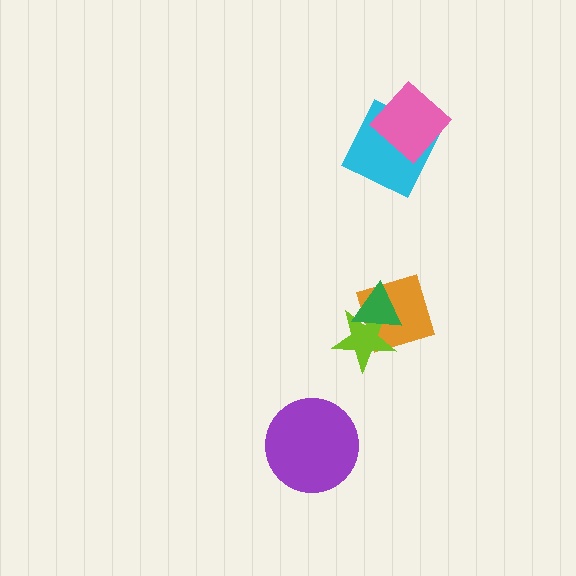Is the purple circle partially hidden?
No, no other shape covers it.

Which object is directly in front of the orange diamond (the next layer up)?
The lime star is directly in front of the orange diamond.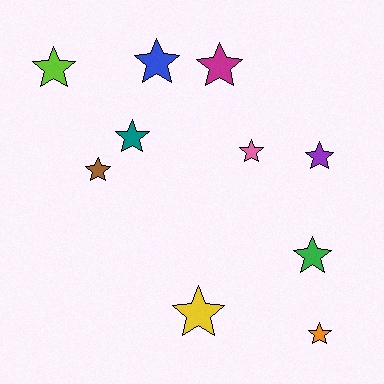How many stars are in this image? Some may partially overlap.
There are 10 stars.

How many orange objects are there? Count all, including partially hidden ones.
There is 1 orange object.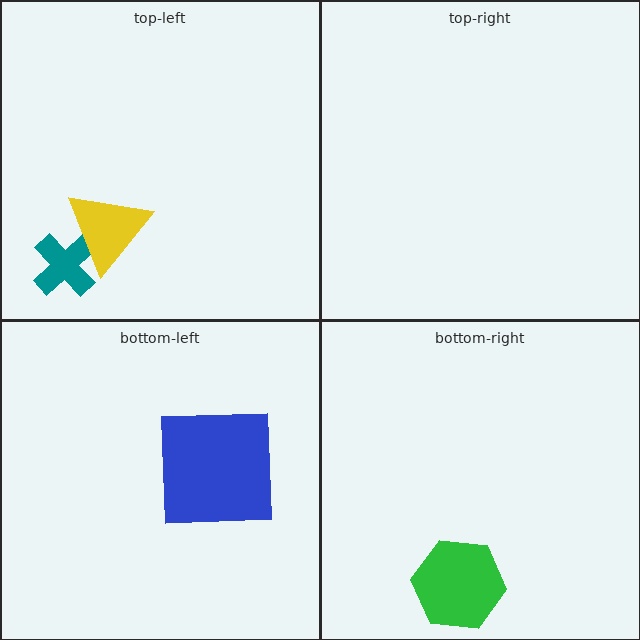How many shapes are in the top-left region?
2.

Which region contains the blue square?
The bottom-left region.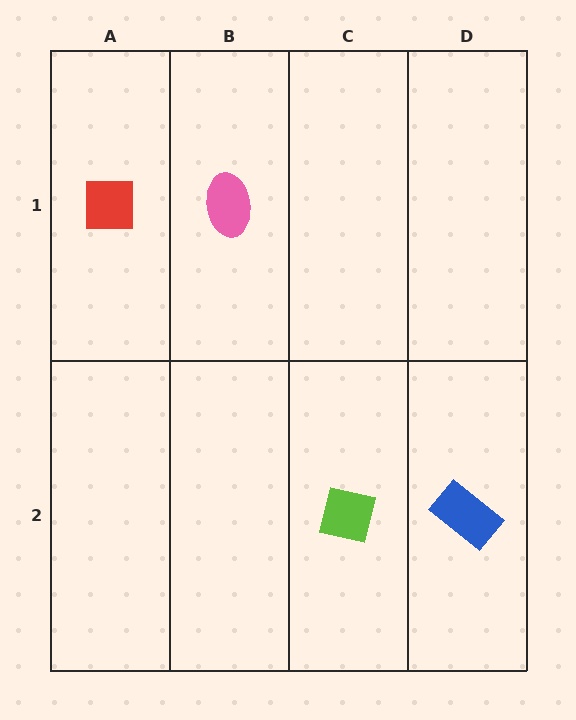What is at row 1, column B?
A pink ellipse.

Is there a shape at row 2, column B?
No, that cell is empty.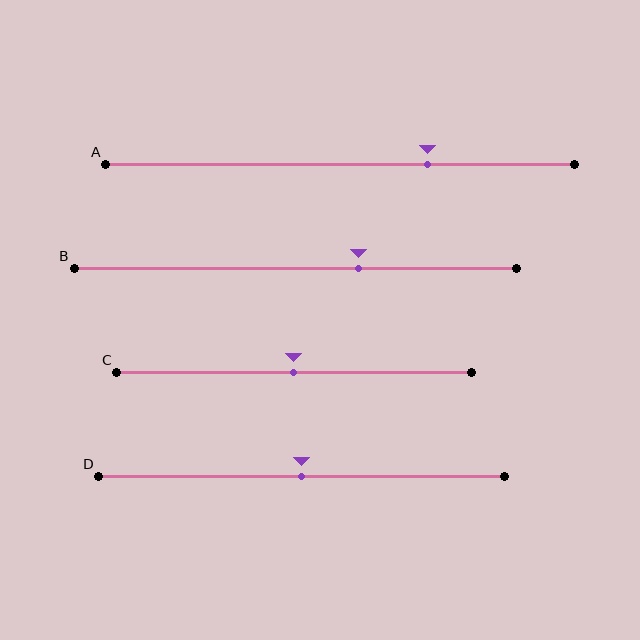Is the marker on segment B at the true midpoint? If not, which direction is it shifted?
No, the marker on segment B is shifted to the right by about 14% of the segment length.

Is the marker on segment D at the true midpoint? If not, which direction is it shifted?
Yes, the marker on segment D is at the true midpoint.